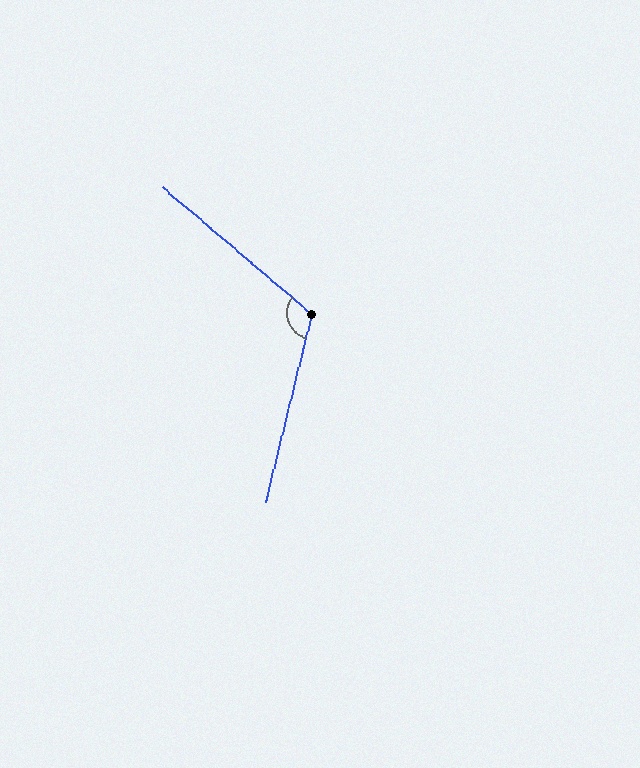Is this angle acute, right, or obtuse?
It is obtuse.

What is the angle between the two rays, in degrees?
Approximately 116 degrees.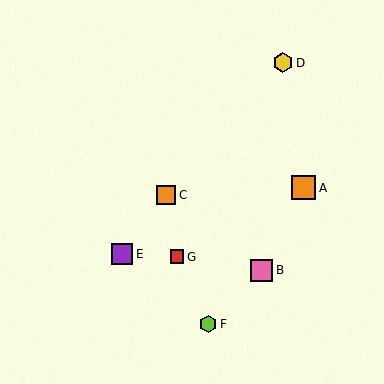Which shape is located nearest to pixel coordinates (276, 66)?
The yellow hexagon (labeled D) at (283, 63) is nearest to that location.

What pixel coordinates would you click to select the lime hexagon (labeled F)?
Click at (208, 324) to select the lime hexagon F.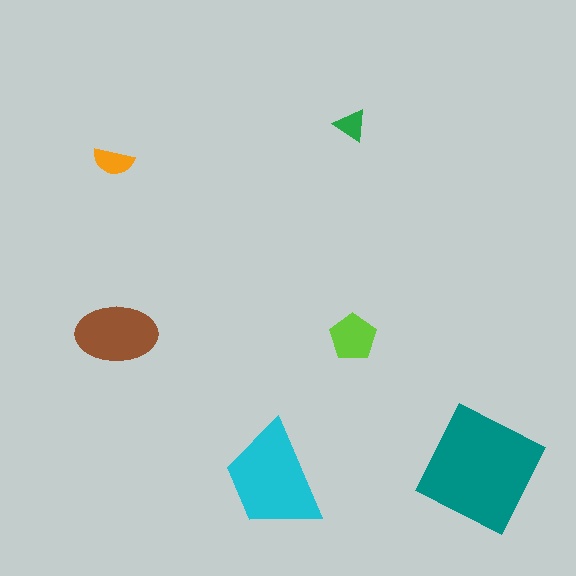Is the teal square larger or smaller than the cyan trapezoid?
Larger.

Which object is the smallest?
The green triangle.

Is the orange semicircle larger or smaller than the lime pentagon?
Smaller.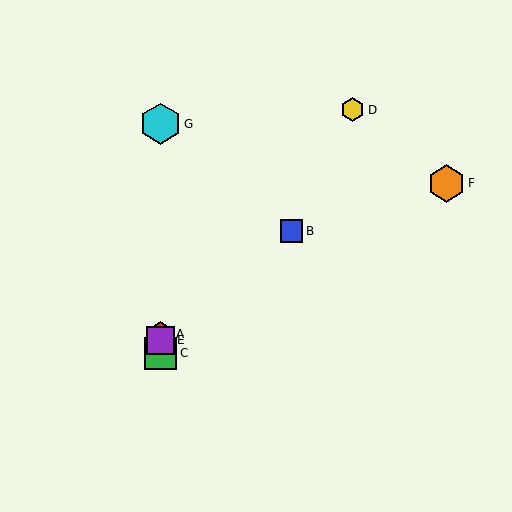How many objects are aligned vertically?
4 objects (A, C, E, G) are aligned vertically.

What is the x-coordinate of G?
Object G is at x≈161.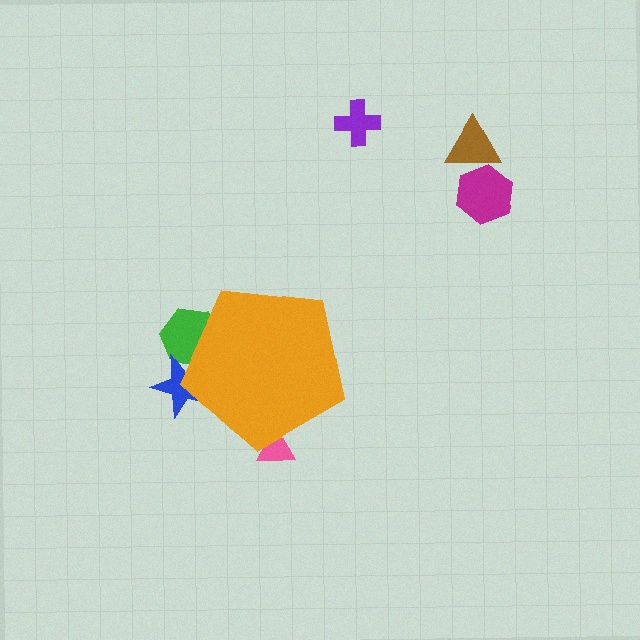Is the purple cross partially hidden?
No, the purple cross is fully visible.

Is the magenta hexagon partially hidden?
No, the magenta hexagon is fully visible.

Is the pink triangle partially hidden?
Yes, the pink triangle is partially hidden behind the orange pentagon.